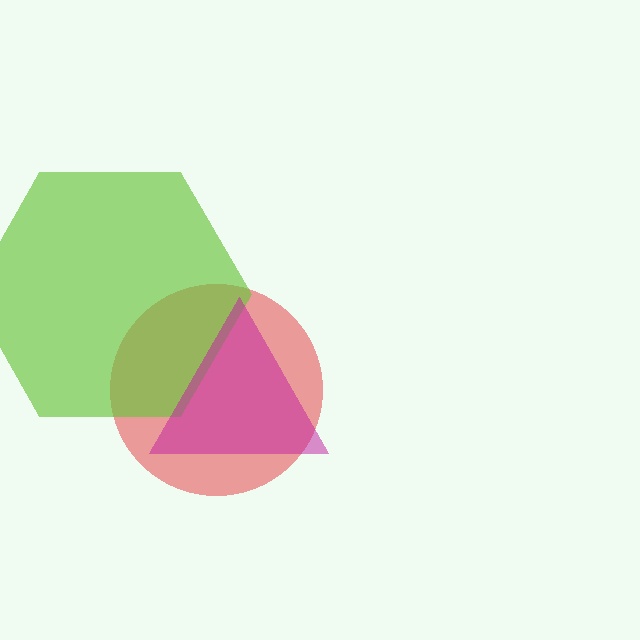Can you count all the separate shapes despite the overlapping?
Yes, there are 3 separate shapes.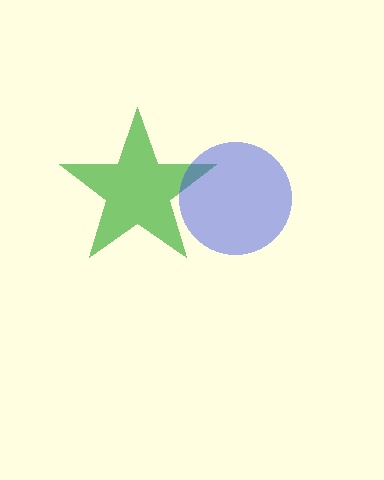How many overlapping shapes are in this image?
There are 2 overlapping shapes in the image.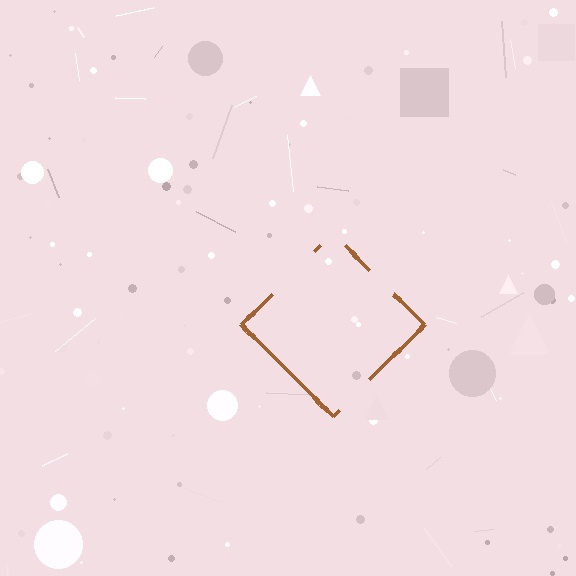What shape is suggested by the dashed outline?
The dashed outline suggests a diamond.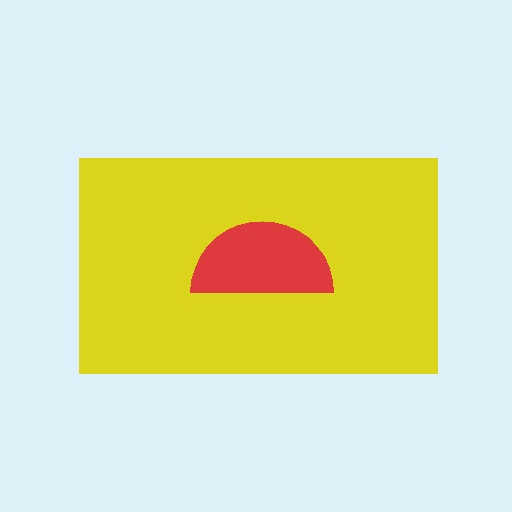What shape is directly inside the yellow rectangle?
The red semicircle.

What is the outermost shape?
The yellow rectangle.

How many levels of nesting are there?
2.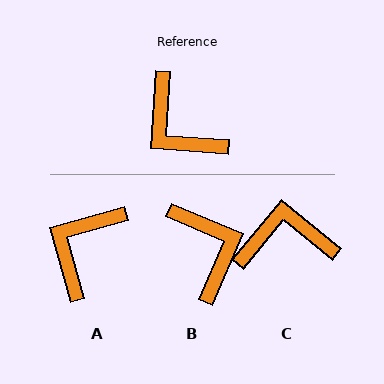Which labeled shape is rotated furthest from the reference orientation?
B, about 161 degrees away.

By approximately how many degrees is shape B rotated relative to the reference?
Approximately 161 degrees counter-clockwise.